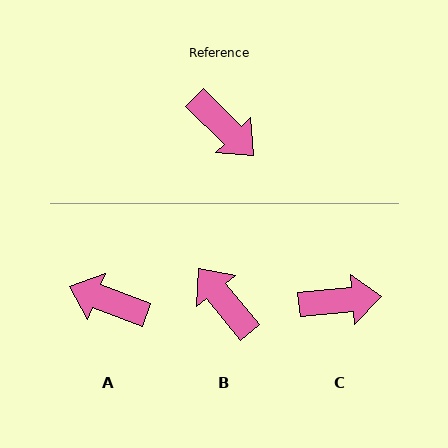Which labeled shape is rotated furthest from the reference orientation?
B, about 173 degrees away.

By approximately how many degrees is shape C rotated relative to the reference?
Approximately 50 degrees counter-clockwise.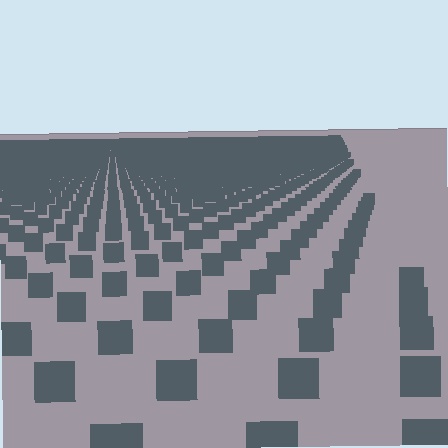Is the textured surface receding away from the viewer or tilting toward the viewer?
The surface is receding away from the viewer. Texture elements get smaller and denser toward the top.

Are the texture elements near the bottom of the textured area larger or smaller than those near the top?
Larger. Near the bottom, elements are closer to the viewer and appear at a bigger on-screen size.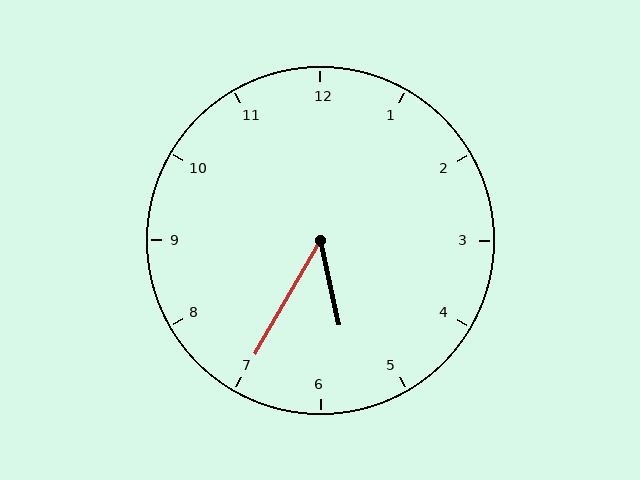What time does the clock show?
5:35.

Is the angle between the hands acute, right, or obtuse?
It is acute.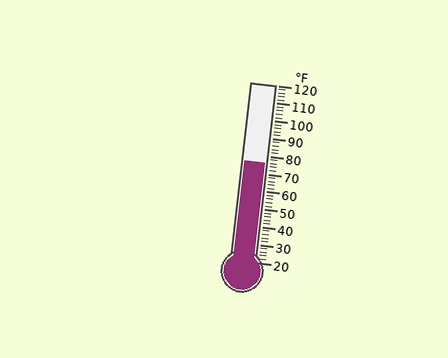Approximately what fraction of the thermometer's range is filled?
The thermometer is filled to approximately 55% of its range.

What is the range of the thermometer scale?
The thermometer scale ranges from 20°F to 120°F.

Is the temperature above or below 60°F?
The temperature is above 60°F.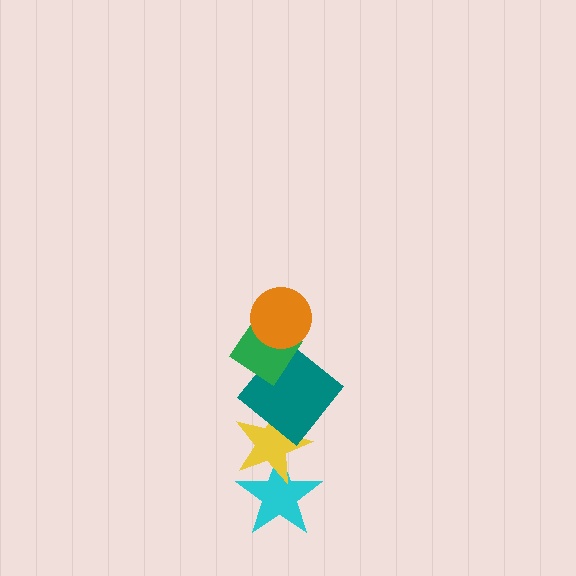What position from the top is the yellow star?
The yellow star is 4th from the top.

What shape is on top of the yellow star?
The teal diamond is on top of the yellow star.